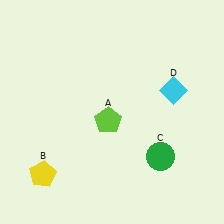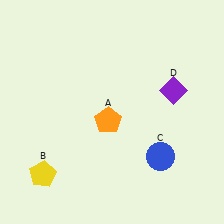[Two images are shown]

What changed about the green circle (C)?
In Image 1, C is green. In Image 2, it changed to blue.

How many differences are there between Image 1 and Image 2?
There are 3 differences between the two images.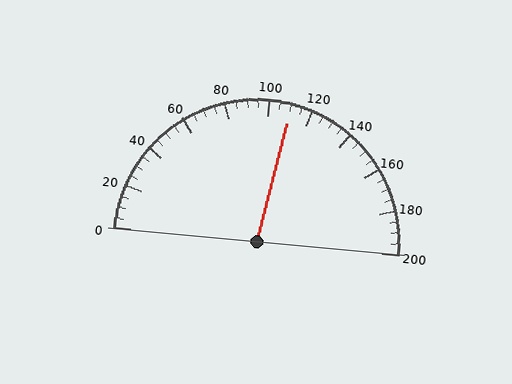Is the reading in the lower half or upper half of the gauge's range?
The reading is in the upper half of the range (0 to 200).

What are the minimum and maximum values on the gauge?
The gauge ranges from 0 to 200.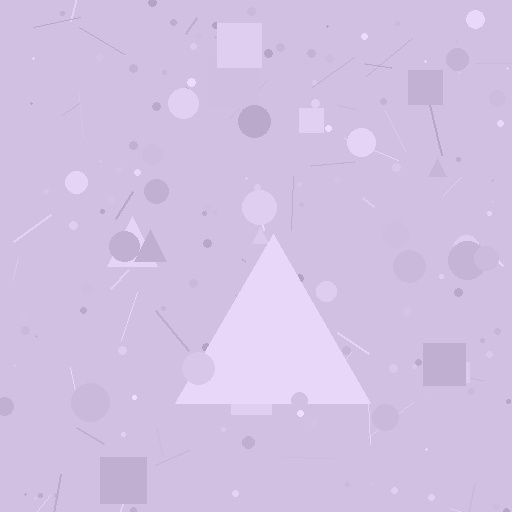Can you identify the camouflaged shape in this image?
The camouflaged shape is a triangle.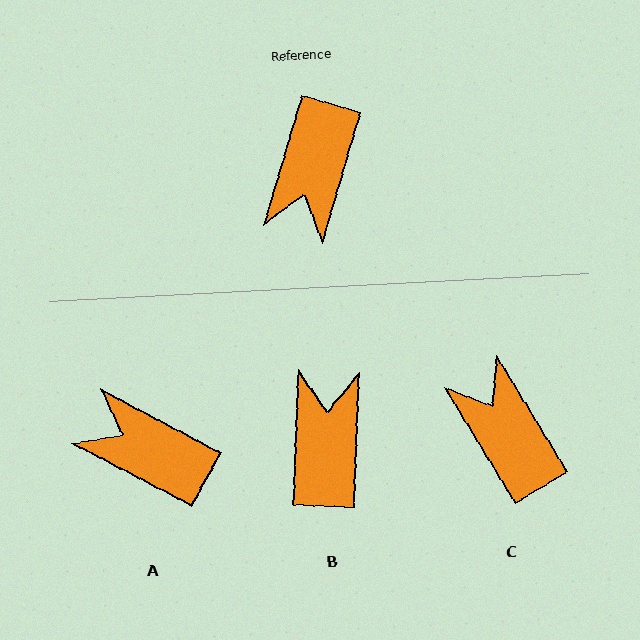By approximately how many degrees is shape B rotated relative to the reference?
Approximately 166 degrees clockwise.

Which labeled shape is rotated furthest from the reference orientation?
B, about 166 degrees away.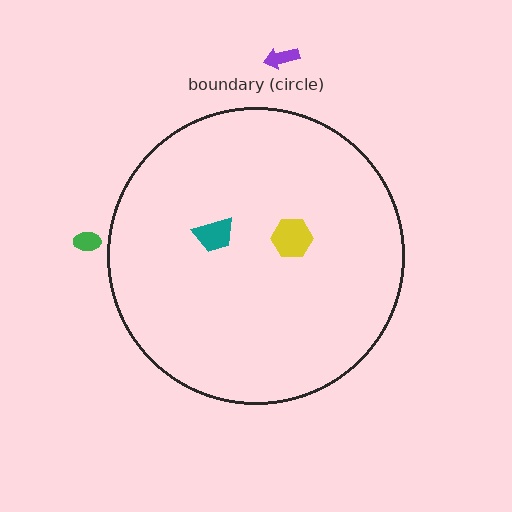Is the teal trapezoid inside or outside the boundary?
Inside.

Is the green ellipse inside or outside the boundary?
Outside.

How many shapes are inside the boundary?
2 inside, 2 outside.